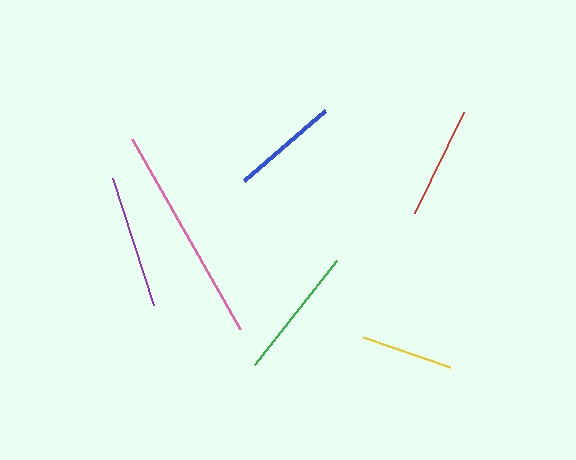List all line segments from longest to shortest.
From longest to shortest: pink, purple, green, red, blue, yellow.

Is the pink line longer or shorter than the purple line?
The pink line is longer than the purple line.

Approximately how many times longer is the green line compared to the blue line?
The green line is approximately 1.2 times the length of the blue line.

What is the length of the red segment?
The red segment is approximately 112 pixels long.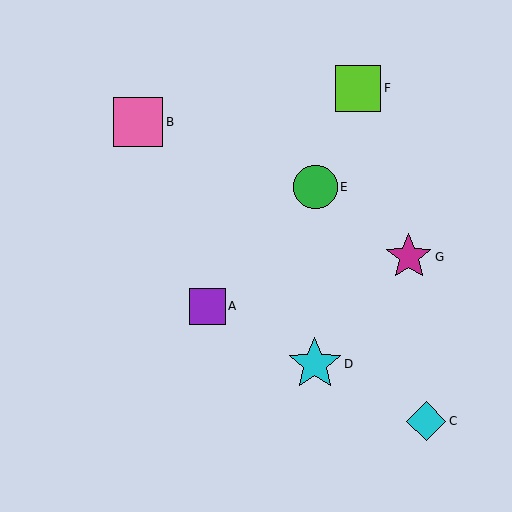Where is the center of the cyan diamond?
The center of the cyan diamond is at (426, 421).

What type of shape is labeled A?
Shape A is a purple square.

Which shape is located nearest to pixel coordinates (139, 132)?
The pink square (labeled B) at (138, 122) is nearest to that location.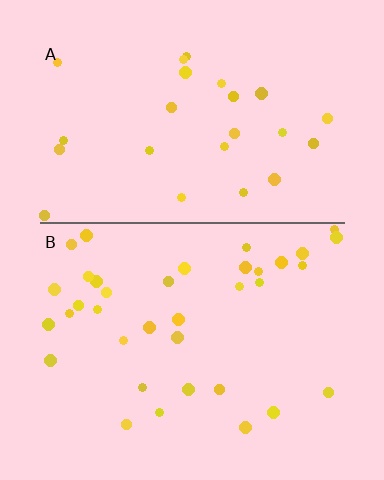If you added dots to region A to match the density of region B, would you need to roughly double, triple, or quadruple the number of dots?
Approximately double.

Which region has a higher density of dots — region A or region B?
B (the bottom).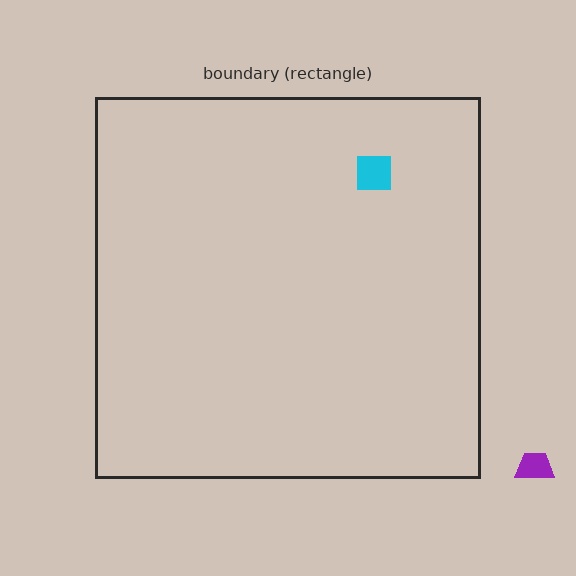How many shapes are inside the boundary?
1 inside, 1 outside.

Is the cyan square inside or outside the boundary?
Inside.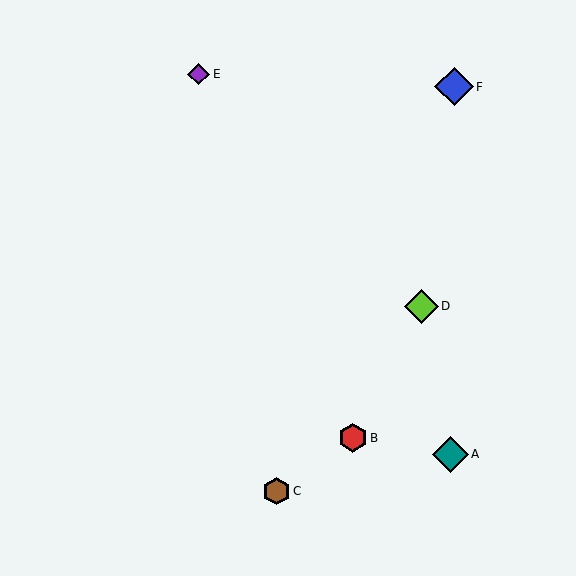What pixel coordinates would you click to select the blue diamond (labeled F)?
Click at (454, 87) to select the blue diamond F.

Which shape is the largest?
The blue diamond (labeled F) is the largest.